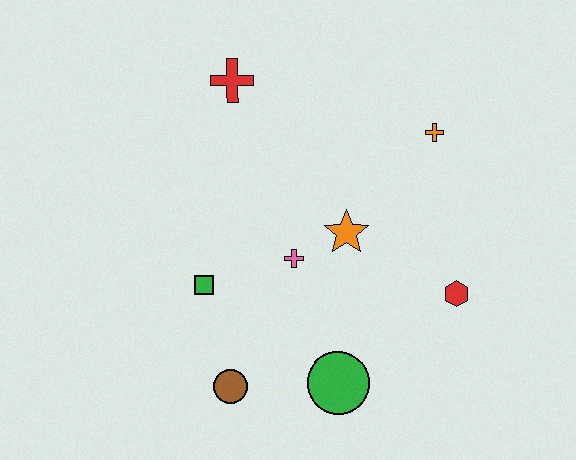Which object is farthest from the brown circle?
The orange cross is farthest from the brown circle.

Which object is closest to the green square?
The pink cross is closest to the green square.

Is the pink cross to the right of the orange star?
No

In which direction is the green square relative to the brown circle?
The green square is above the brown circle.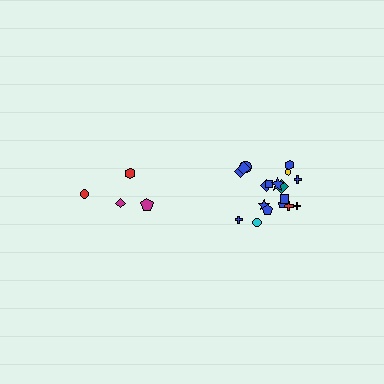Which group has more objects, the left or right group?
The right group.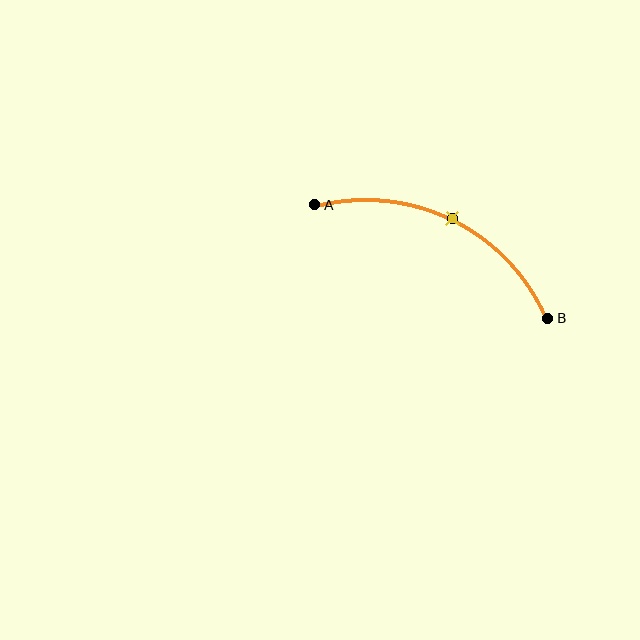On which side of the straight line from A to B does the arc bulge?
The arc bulges above the straight line connecting A and B.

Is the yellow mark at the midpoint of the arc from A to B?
Yes. The yellow mark lies on the arc at equal arc-length from both A and B — it is the arc midpoint.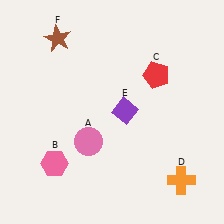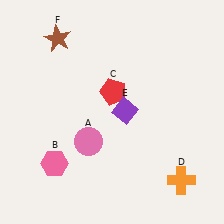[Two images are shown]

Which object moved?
The red pentagon (C) moved left.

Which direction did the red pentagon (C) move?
The red pentagon (C) moved left.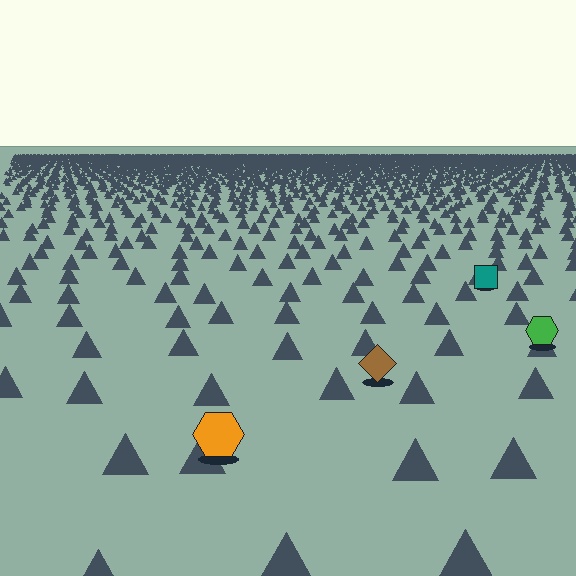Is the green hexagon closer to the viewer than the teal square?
Yes. The green hexagon is closer — you can tell from the texture gradient: the ground texture is coarser near it.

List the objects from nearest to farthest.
From nearest to farthest: the orange hexagon, the brown diamond, the green hexagon, the teal square.